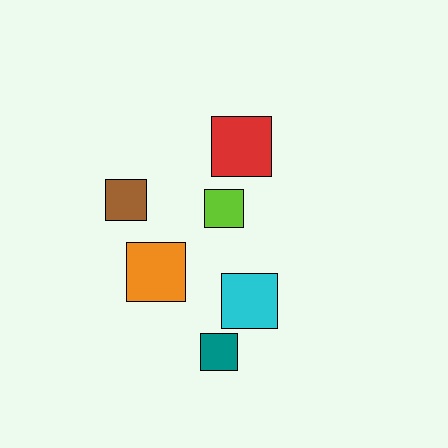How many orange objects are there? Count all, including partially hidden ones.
There is 1 orange object.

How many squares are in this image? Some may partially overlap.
There are 6 squares.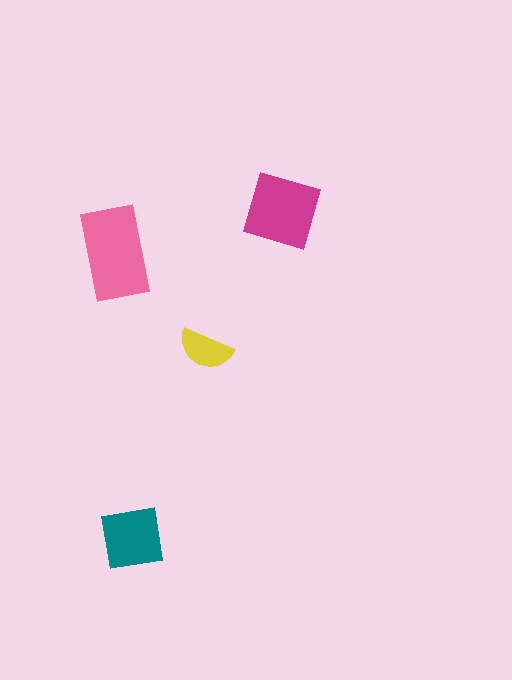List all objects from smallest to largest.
The yellow semicircle, the teal square, the magenta square, the pink rectangle.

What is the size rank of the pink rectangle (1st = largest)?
1st.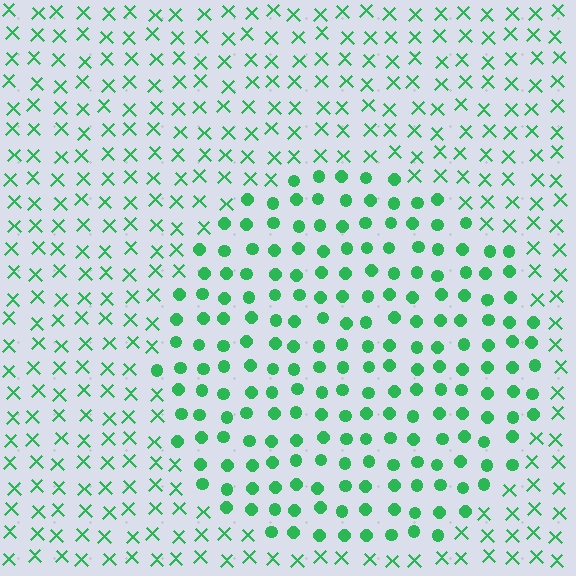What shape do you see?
I see a circle.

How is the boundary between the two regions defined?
The boundary is defined by a change in element shape: circles inside vs. X marks outside. All elements share the same color and spacing.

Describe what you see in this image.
The image is filled with small green elements arranged in a uniform grid. A circle-shaped region contains circles, while the surrounding area contains X marks. The boundary is defined purely by the change in element shape.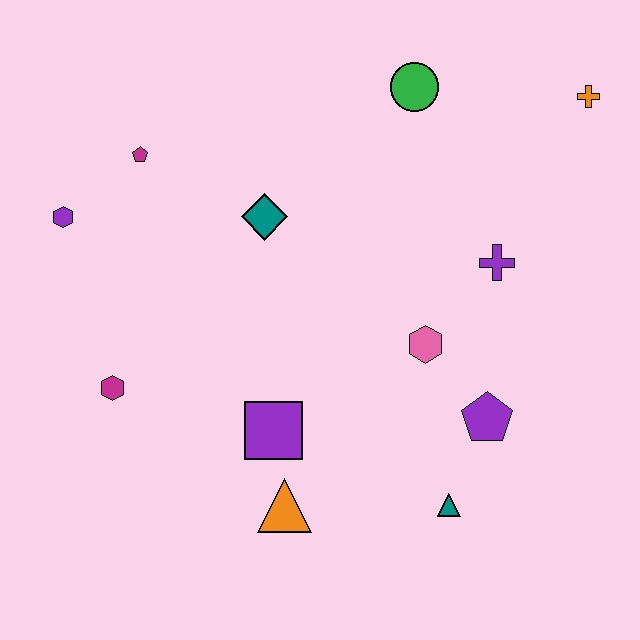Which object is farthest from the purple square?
The orange cross is farthest from the purple square.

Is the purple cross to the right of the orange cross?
No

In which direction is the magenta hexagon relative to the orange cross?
The magenta hexagon is to the left of the orange cross.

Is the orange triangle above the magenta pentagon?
No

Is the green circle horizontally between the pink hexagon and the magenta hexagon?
Yes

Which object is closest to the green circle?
The orange cross is closest to the green circle.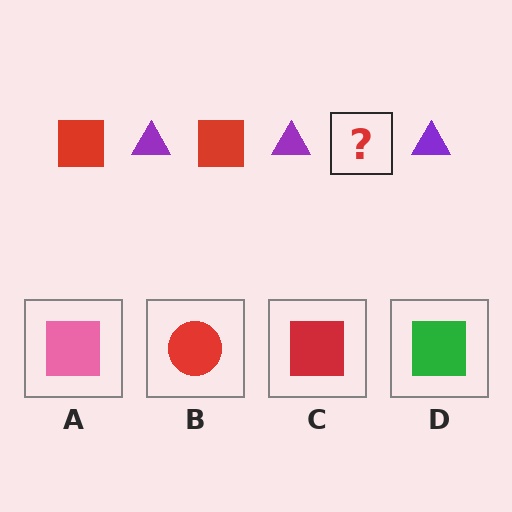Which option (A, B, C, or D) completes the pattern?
C.